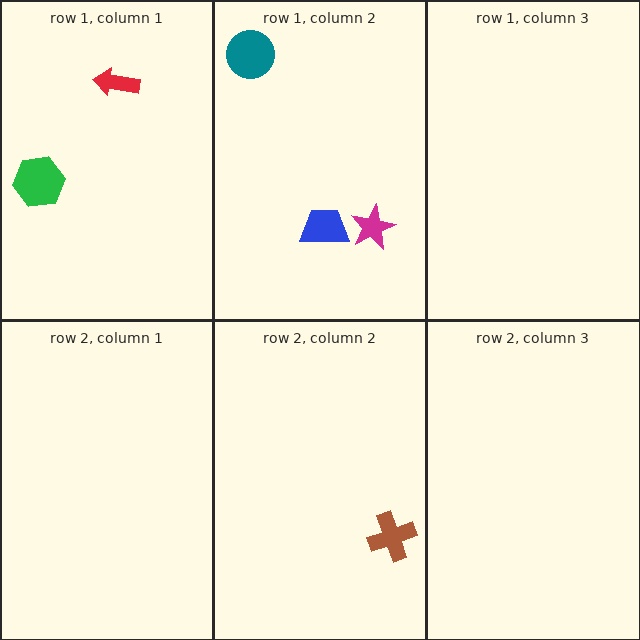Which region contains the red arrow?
The row 1, column 1 region.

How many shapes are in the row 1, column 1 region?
2.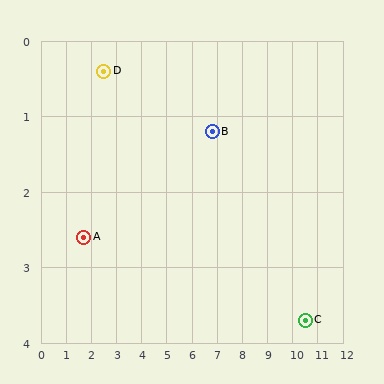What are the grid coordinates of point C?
Point C is at approximately (10.5, 3.7).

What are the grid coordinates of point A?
Point A is at approximately (1.7, 2.6).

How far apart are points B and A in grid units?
Points B and A are about 5.3 grid units apart.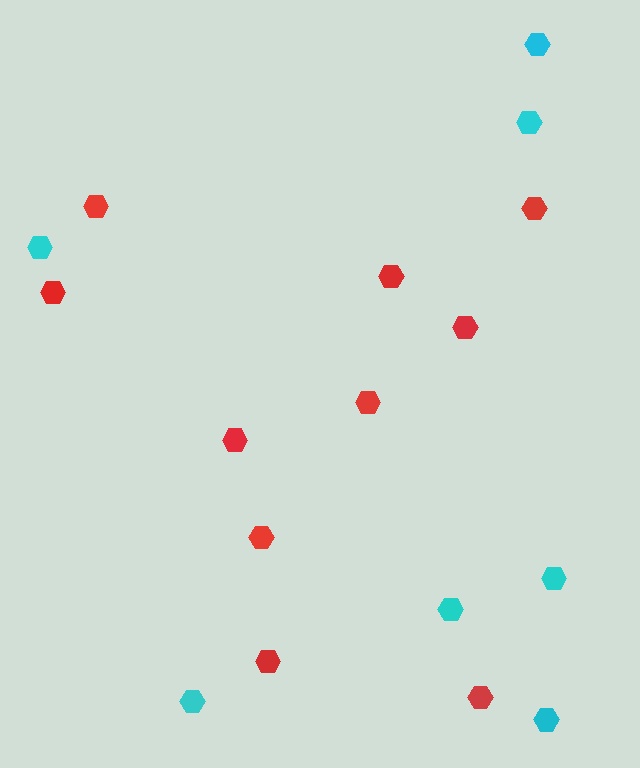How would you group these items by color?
There are 2 groups: one group of cyan hexagons (7) and one group of red hexagons (10).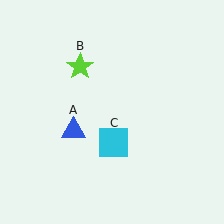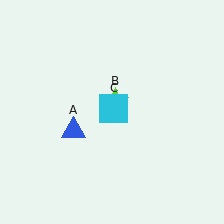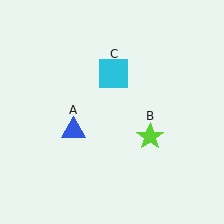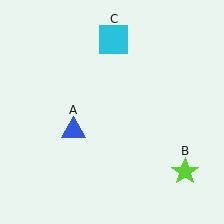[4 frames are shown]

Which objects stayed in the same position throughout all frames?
Blue triangle (object A) remained stationary.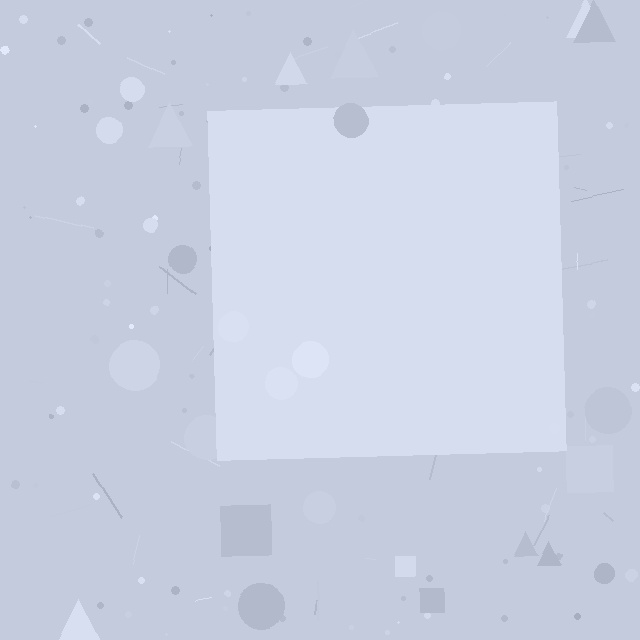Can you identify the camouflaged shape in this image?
The camouflaged shape is a square.